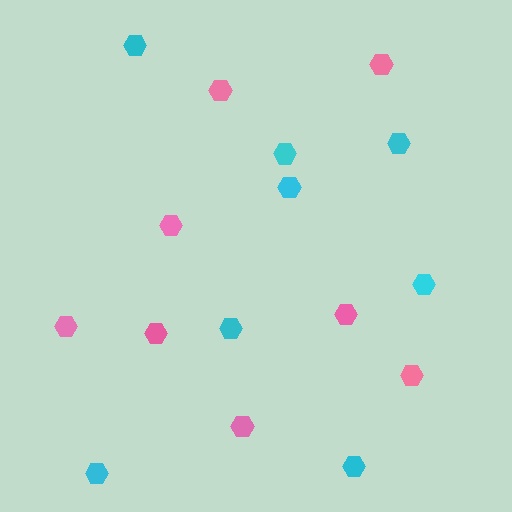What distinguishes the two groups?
There are 2 groups: one group of cyan hexagons (8) and one group of pink hexagons (8).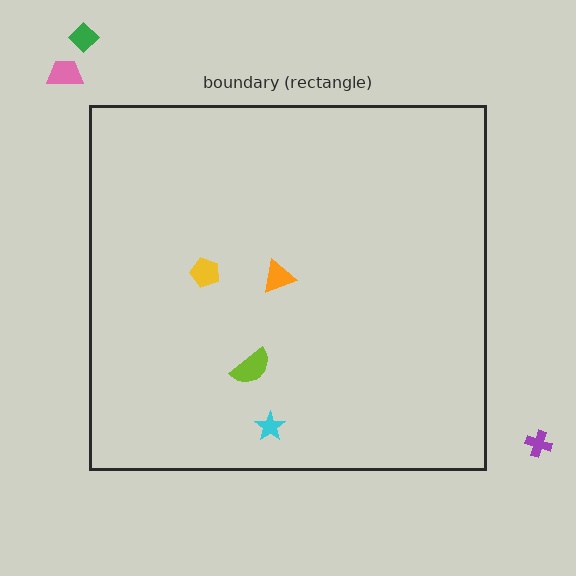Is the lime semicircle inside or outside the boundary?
Inside.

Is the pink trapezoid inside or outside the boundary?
Outside.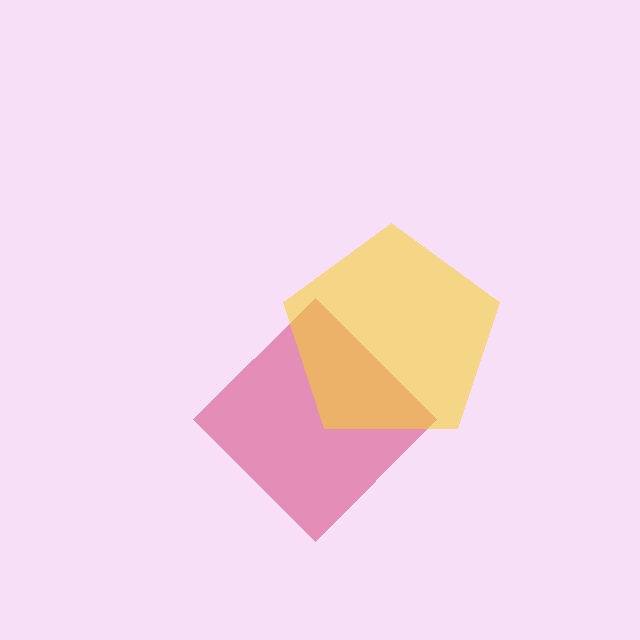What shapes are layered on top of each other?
The layered shapes are: a pink diamond, a yellow pentagon.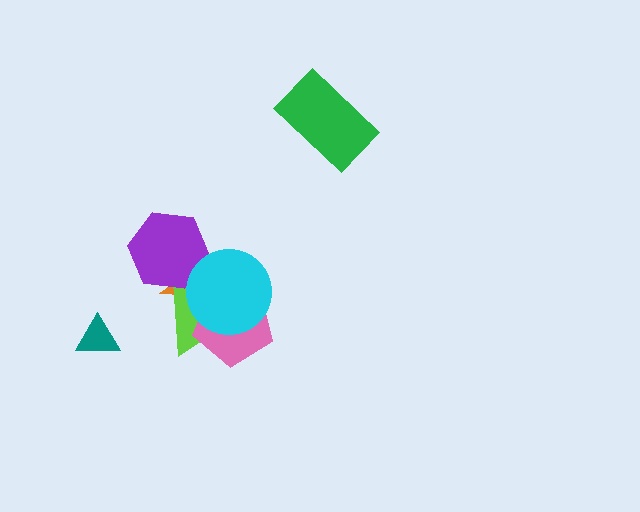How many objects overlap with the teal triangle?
0 objects overlap with the teal triangle.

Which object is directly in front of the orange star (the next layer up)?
The lime triangle is directly in front of the orange star.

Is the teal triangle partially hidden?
No, no other shape covers it.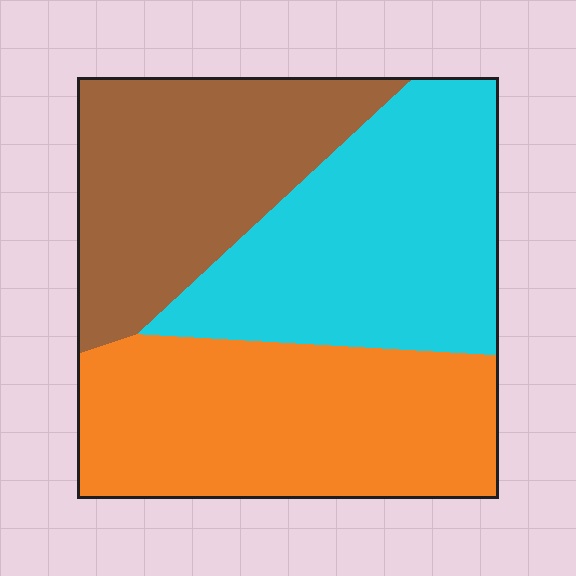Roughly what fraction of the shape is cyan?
Cyan takes up about one third (1/3) of the shape.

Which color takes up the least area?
Brown, at roughly 30%.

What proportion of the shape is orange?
Orange covers around 35% of the shape.